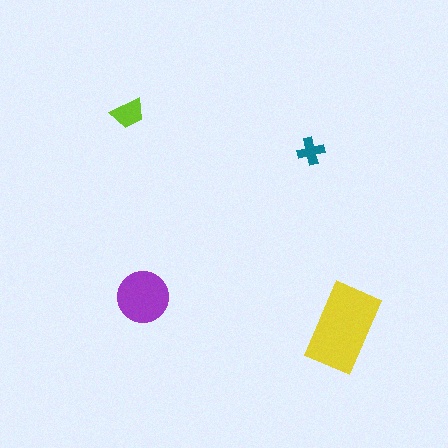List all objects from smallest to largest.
The teal cross, the lime trapezoid, the purple circle, the yellow rectangle.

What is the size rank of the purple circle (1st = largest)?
2nd.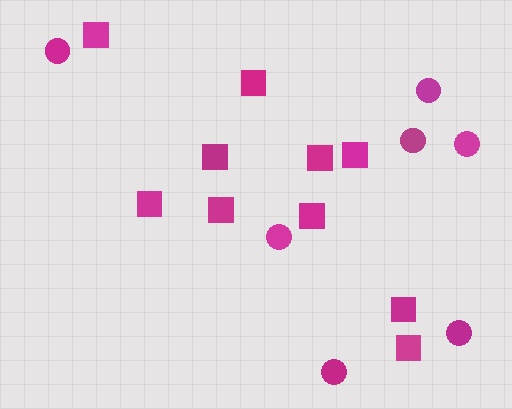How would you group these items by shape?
There are 2 groups: one group of squares (10) and one group of circles (7).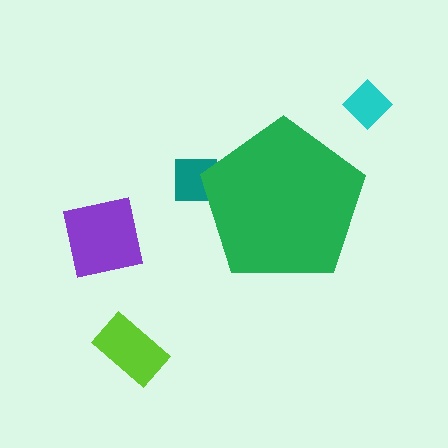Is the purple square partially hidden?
No, the purple square is fully visible.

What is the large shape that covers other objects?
A green pentagon.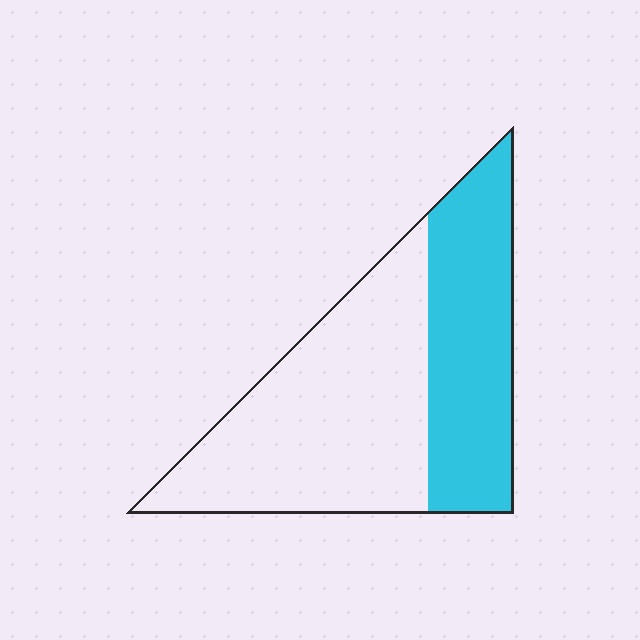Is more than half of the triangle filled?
No.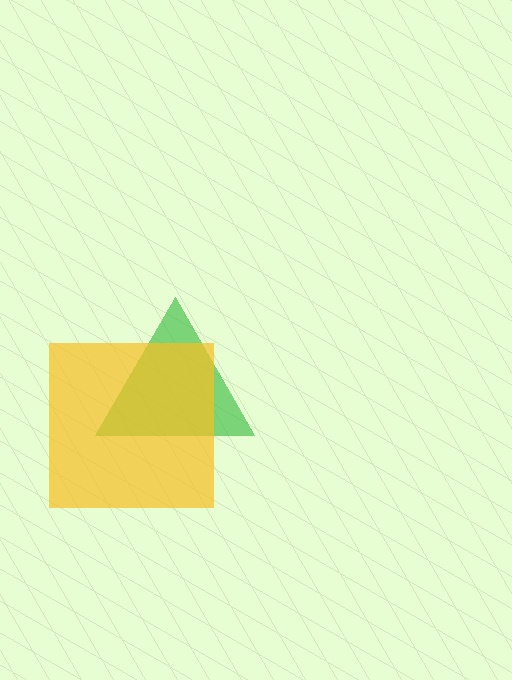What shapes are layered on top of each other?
The layered shapes are: a green triangle, a yellow square.